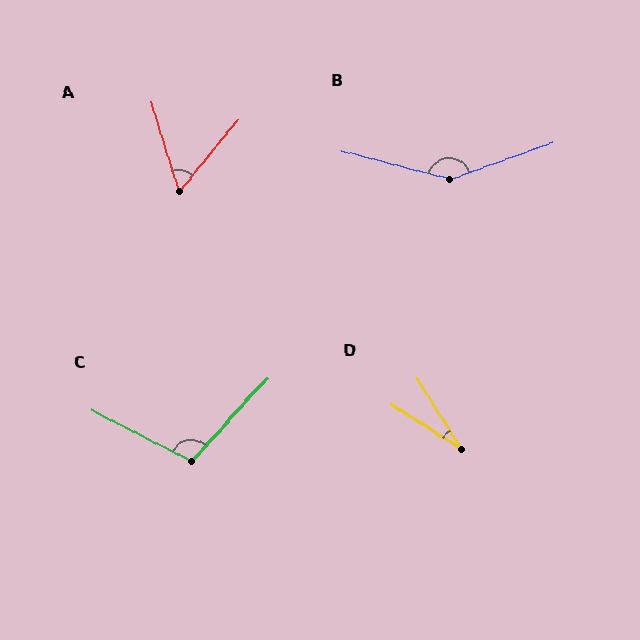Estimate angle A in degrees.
Approximately 56 degrees.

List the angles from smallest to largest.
D (25°), A (56°), C (106°), B (146°).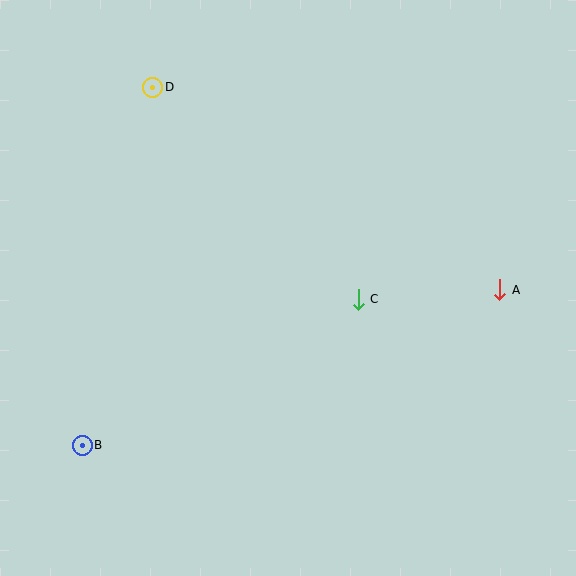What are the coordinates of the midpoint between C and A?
The midpoint between C and A is at (429, 295).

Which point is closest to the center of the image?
Point C at (358, 299) is closest to the center.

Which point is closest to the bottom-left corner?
Point B is closest to the bottom-left corner.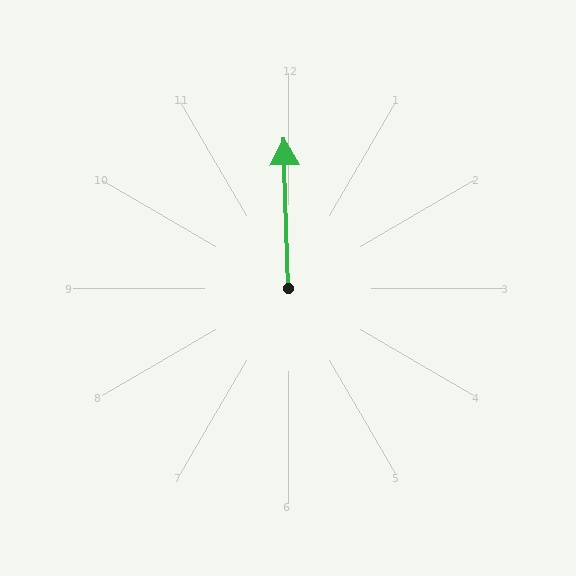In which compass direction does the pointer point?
North.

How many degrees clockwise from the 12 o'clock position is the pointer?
Approximately 358 degrees.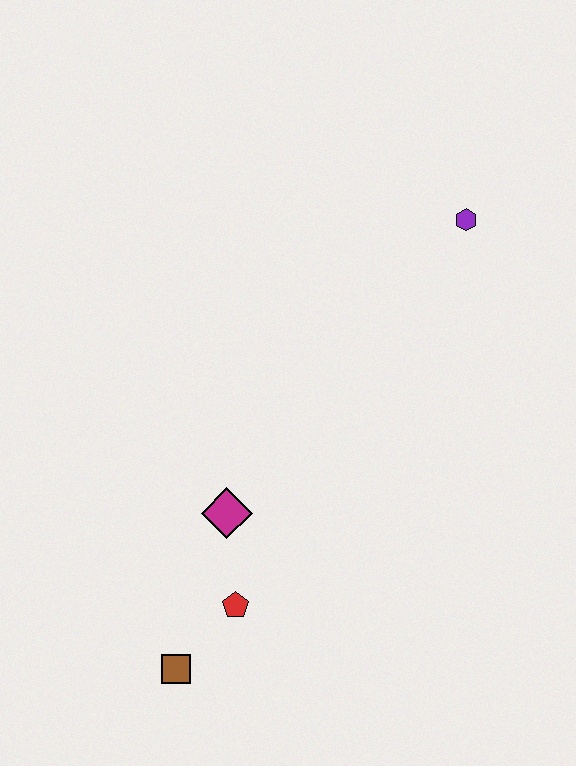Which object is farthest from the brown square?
The purple hexagon is farthest from the brown square.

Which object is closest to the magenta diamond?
The red pentagon is closest to the magenta diamond.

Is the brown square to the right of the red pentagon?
No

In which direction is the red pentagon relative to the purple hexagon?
The red pentagon is below the purple hexagon.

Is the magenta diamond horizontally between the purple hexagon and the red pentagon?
No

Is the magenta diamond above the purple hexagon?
No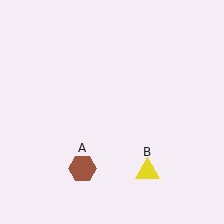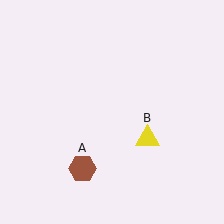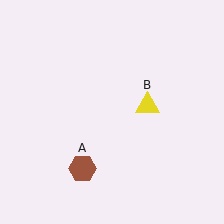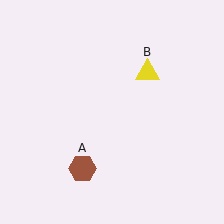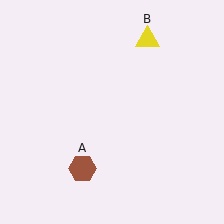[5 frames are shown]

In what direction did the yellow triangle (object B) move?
The yellow triangle (object B) moved up.